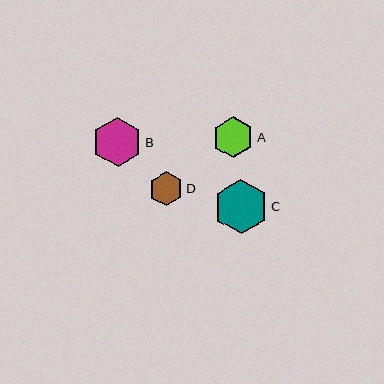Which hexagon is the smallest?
Hexagon D is the smallest with a size of approximately 35 pixels.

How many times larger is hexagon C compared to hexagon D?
Hexagon C is approximately 1.6 times the size of hexagon D.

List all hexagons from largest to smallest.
From largest to smallest: C, B, A, D.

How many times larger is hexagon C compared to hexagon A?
Hexagon C is approximately 1.3 times the size of hexagon A.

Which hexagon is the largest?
Hexagon C is the largest with a size of approximately 54 pixels.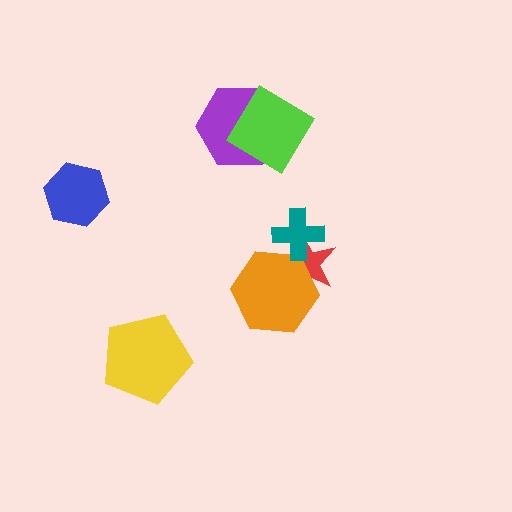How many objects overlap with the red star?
2 objects overlap with the red star.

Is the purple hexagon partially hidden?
Yes, it is partially covered by another shape.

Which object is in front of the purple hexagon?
The lime diamond is in front of the purple hexagon.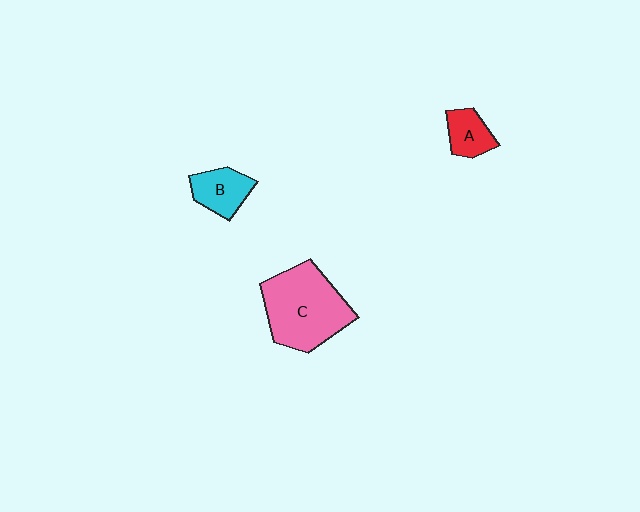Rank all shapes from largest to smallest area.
From largest to smallest: C (pink), B (cyan), A (red).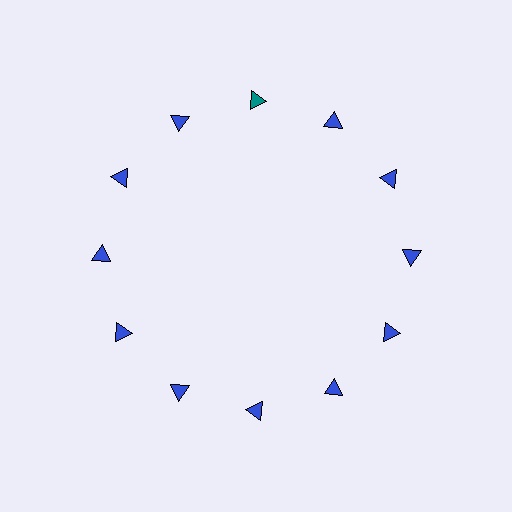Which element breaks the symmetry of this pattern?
The teal triangle at roughly the 12 o'clock position breaks the symmetry. All other shapes are blue triangles.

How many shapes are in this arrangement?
There are 12 shapes arranged in a ring pattern.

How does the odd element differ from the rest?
It has a different color: teal instead of blue.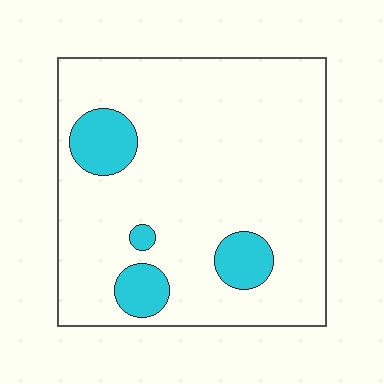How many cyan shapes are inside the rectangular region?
4.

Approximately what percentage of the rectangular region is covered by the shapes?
Approximately 15%.